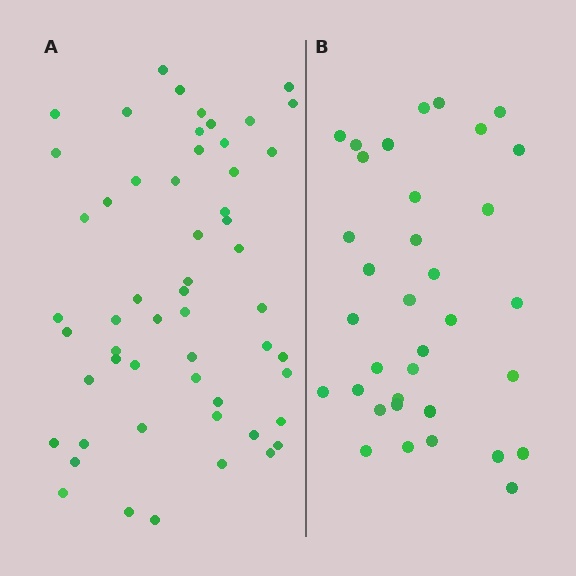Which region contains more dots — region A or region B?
Region A (the left region) has more dots.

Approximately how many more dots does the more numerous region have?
Region A has approximately 20 more dots than region B.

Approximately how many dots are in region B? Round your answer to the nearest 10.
About 40 dots. (The exact count is 35, which rounds to 40.)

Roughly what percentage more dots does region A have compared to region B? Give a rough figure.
About 55% more.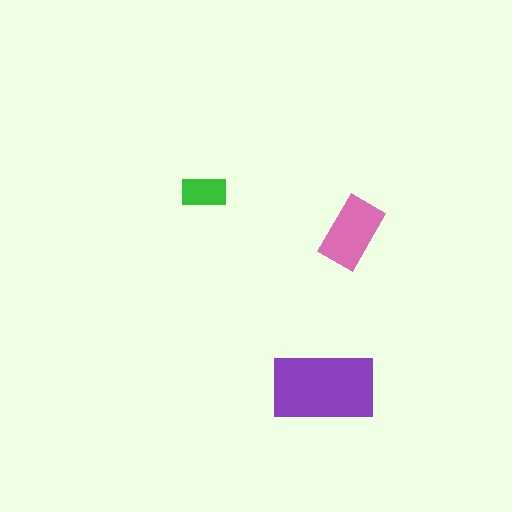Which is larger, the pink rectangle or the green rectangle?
The pink one.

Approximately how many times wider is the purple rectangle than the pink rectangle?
About 1.5 times wider.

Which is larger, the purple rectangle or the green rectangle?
The purple one.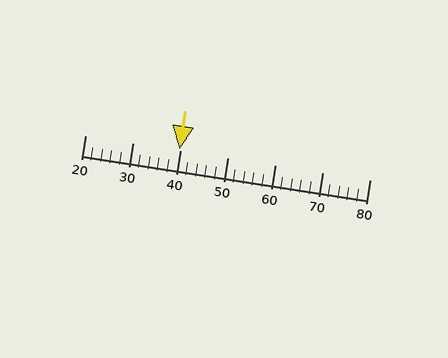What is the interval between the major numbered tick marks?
The major tick marks are spaced 10 units apart.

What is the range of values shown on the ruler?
The ruler shows values from 20 to 80.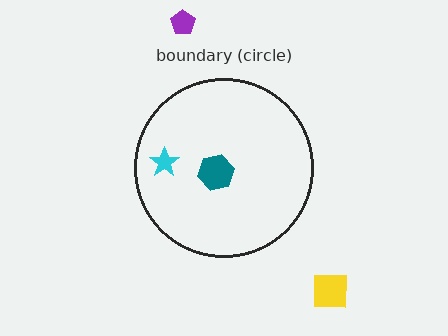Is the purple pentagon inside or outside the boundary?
Outside.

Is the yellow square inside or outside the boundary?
Outside.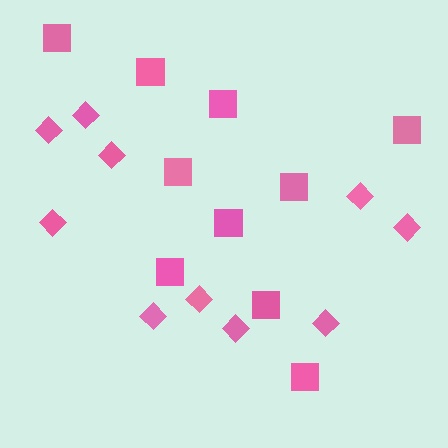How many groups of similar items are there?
There are 2 groups: one group of squares (10) and one group of diamonds (10).